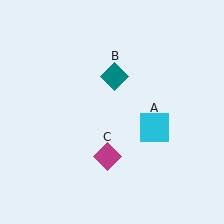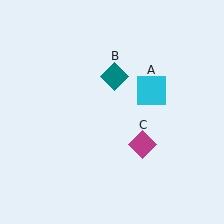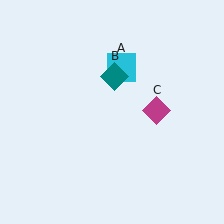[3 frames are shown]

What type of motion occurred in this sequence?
The cyan square (object A), magenta diamond (object C) rotated counterclockwise around the center of the scene.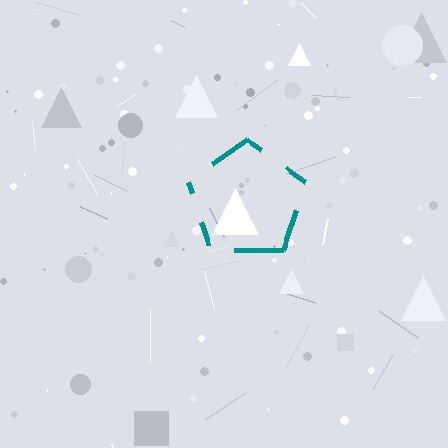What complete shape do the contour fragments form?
The contour fragments form a pentagon.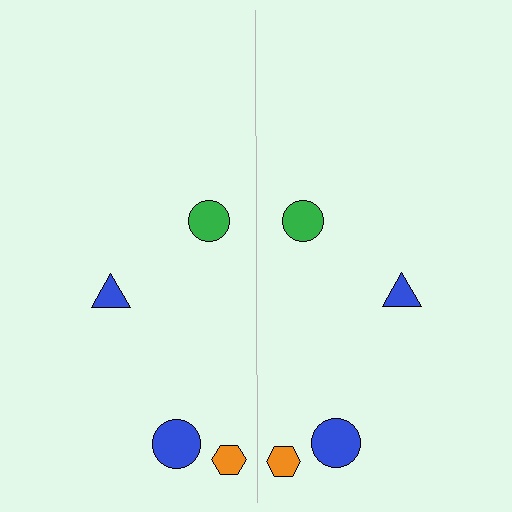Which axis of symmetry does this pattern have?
The pattern has a vertical axis of symmetry running through the center of the image.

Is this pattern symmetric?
Yes, this pattern has bilateral (reflection) symmetry.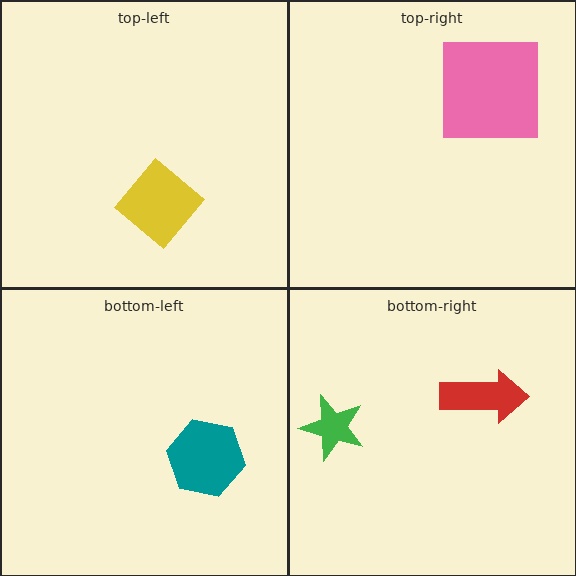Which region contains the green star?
The bottom-right region.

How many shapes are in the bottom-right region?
2.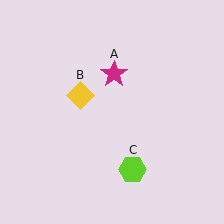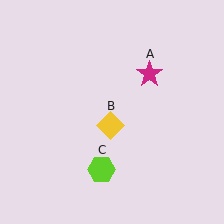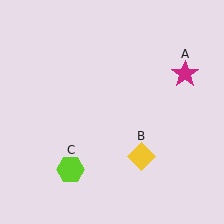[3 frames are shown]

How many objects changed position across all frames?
3 objects changed position: magenta star (object A), yellow diamond (object B), lime hexagon (object C).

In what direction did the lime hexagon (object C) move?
The lime hexagon (object C) moved left.